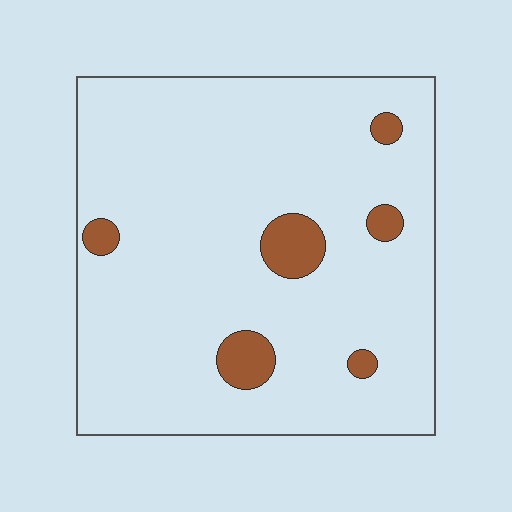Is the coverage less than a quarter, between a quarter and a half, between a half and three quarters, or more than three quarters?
Less than a quarter.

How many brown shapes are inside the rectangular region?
6.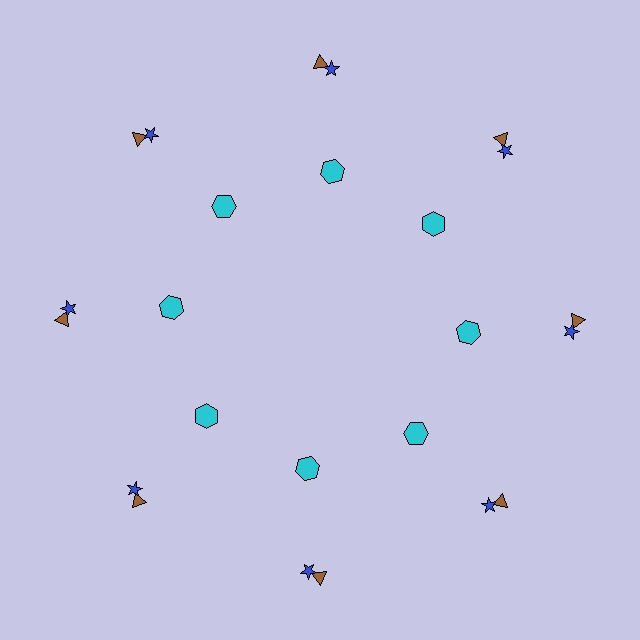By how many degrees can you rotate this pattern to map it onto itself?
The pattern maps onto itself every 45 degrees of rotation.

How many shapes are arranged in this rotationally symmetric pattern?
There are 24 shapes, arranged in 8 groups of 3.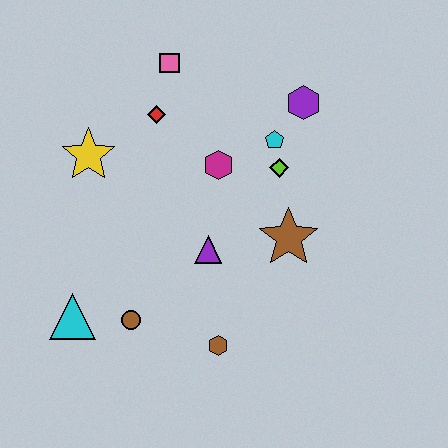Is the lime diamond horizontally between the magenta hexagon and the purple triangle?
No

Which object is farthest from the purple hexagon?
The cyan triangle is farthest from the purple hexagon.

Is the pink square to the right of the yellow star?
Yes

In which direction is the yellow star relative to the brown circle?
The yellow star is above the brown circle.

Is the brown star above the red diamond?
No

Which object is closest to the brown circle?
The cyan triangle is closest to the brown circle.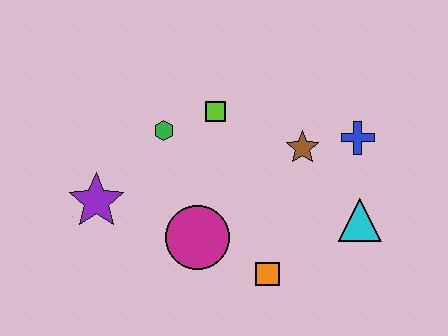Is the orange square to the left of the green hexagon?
No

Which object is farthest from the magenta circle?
The blue cross is farthest from the magenta circle.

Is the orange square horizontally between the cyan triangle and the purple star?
Yes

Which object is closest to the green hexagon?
The lime square is closest to the green hexagon.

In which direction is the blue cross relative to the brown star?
The blue cross is to the right of the brown star.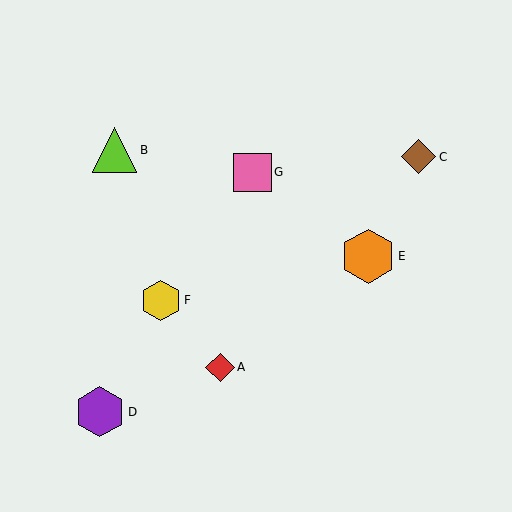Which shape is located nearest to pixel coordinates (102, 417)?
The purple hexagon (labeled D) at (100, 412) is nearest to that location.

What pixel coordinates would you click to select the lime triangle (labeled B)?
Click at (114, 150) to select the lime triangle B.